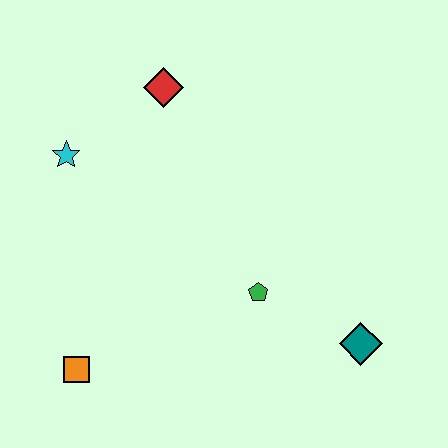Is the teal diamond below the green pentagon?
Yes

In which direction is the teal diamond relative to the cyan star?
The teal diamond is to the right of the cyan star.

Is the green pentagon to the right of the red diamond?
Yes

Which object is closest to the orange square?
The green pentagon is closest to the orange square.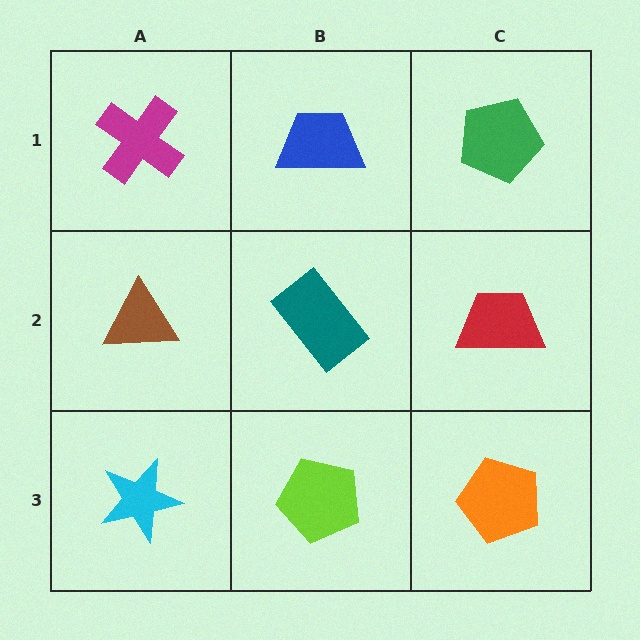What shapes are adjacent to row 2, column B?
A blue trapezoid (row 1, column B), a lime pentagon (row 3, column B), a brown triangle (row 2, column A), a red trapezoid (row 2, column C).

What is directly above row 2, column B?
A blue trapezoid.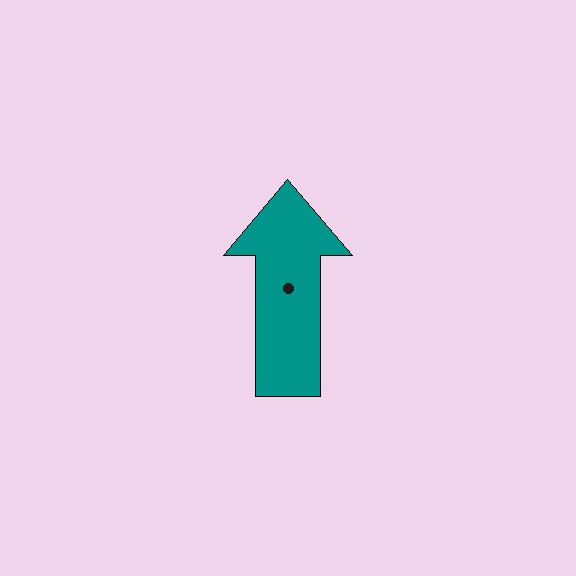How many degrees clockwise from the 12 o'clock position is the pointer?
Approximately 360 degrees.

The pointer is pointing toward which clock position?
Roughly 12 o'clock.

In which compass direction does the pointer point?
North.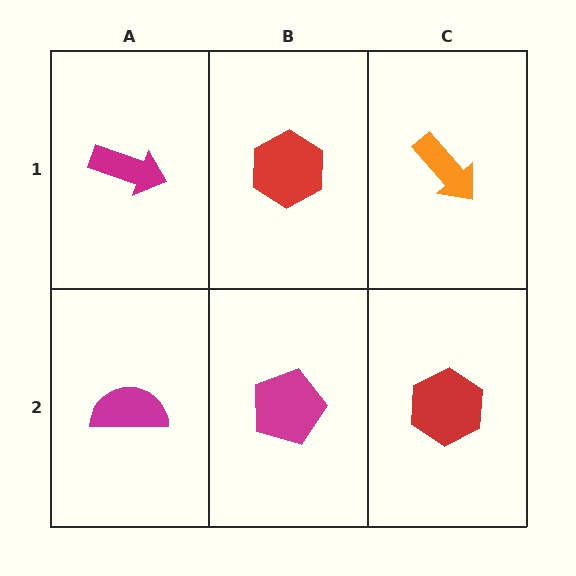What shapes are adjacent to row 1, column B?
A magenta pentagon (row 2, column B), a magenta arrow (row 1, column A), an orange arrow (row 1, column C).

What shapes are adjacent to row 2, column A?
A magenta arrow (row 1, column A), a magenta pentagon (row 2, column B).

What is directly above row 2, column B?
A red hexagon.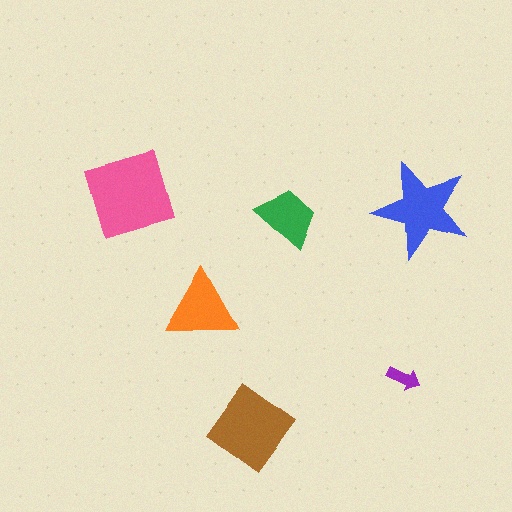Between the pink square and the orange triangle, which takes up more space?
The pink square.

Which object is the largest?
The pink square.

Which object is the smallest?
The purple arrow.